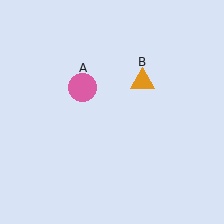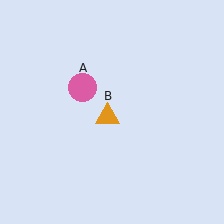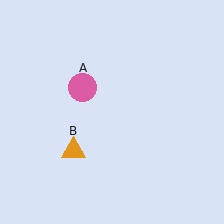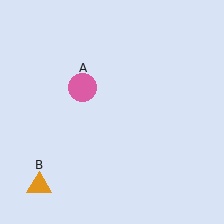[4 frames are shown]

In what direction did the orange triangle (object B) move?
The orange triangle (object B) moved down and to the left.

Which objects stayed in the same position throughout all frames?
Pink circle (object A) remained stationary.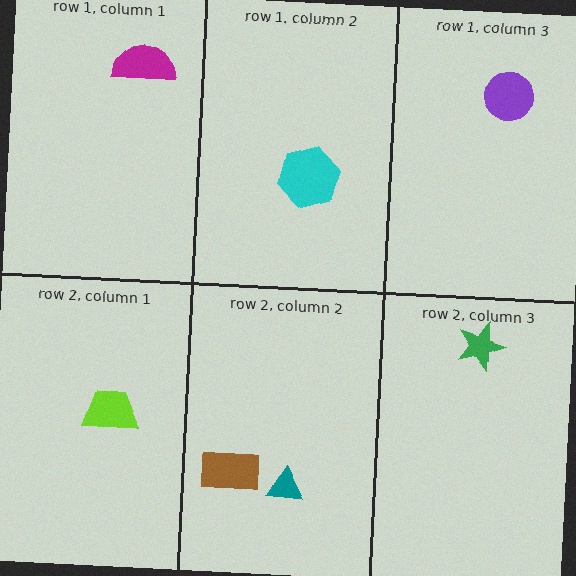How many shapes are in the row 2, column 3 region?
1.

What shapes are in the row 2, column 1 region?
The lime trapezoid.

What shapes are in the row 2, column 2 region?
The teal triangle, the brown rectangle.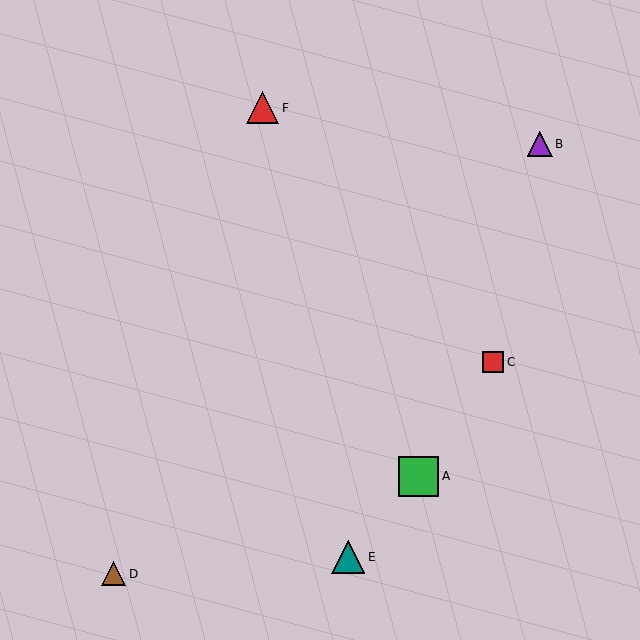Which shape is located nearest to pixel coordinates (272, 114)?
The red triangle (labeled F) at (263, 108) is nearest to that location.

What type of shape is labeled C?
Shape C is a red square.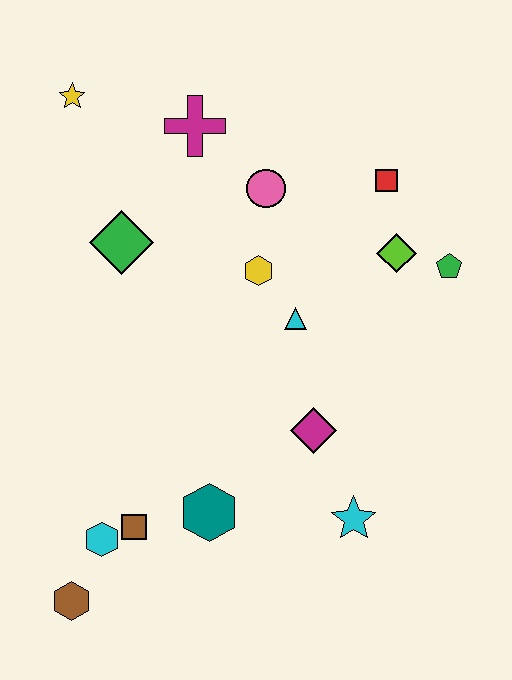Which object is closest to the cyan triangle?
The yellow hexagon is closest to the cyan triangle.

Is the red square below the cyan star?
No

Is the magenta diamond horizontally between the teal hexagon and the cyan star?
Yes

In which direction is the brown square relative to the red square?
The brown square is below the red square.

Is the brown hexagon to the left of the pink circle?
Yes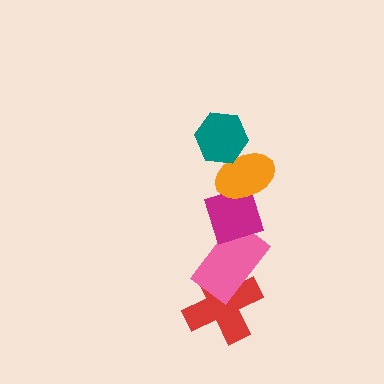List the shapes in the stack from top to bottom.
From top to bottom: the teal hexagon, the orange ellipse, the magenta diamond, the pink rectangle, the red cross.